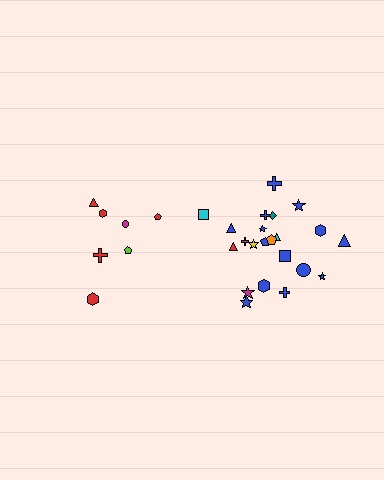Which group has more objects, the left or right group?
The right group.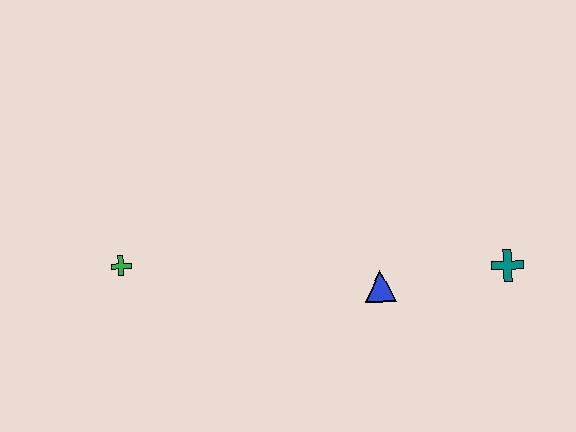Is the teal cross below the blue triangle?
No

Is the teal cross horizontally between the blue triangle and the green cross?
No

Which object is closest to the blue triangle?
The teal cross is closest to the blue triangle.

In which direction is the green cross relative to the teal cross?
The green cross is to the left of the teal cross.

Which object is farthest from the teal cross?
The green cross is farthest from the teal cross.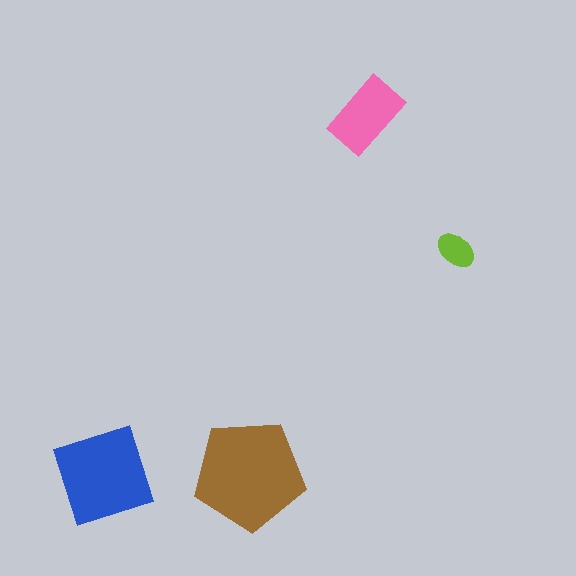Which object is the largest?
The brown pentagon.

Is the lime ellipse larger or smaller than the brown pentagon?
Smaller.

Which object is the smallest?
The lime ellipse.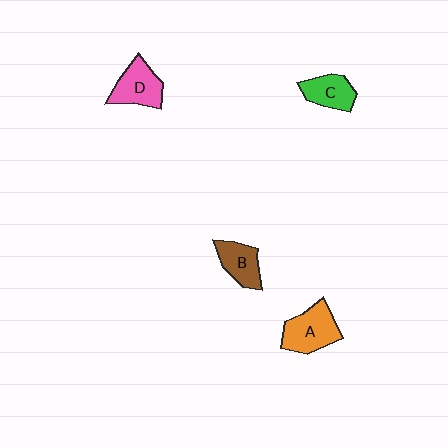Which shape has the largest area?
Shape A (orange).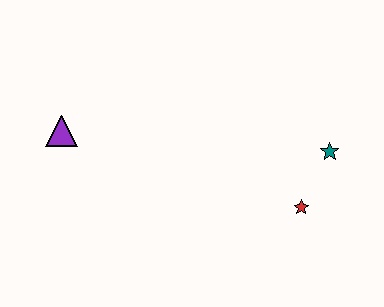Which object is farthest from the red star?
The purple triangle is farthest from the red star.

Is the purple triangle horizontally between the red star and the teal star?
No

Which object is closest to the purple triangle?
The red star is closest to the purple triangle.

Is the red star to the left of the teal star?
Yes